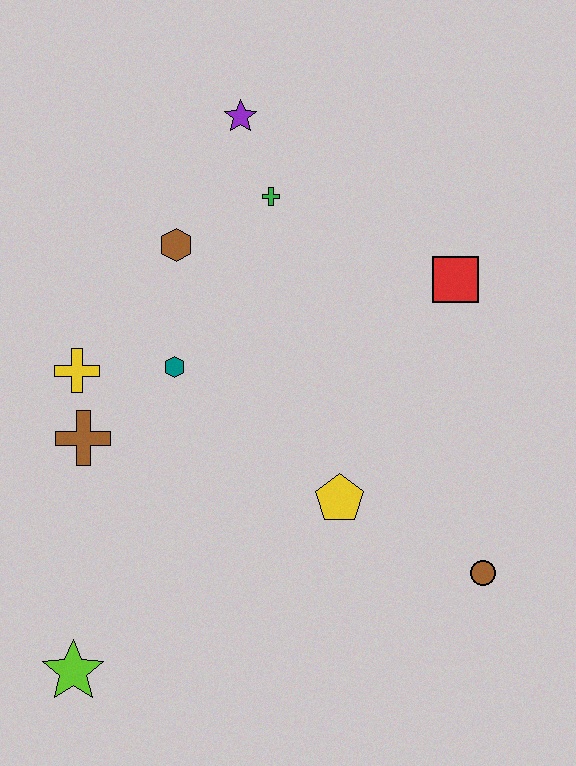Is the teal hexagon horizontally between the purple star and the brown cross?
Yes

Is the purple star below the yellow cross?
No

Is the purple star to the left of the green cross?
Yes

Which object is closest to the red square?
The green cross is closest to the red square.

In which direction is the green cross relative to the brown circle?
The green cross is above the brown circle.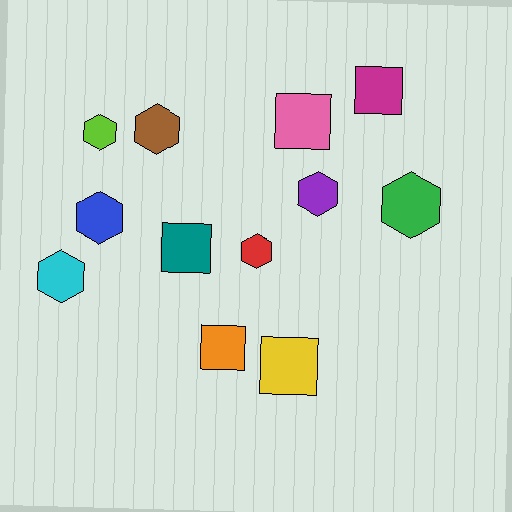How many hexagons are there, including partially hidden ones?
There are 7 hexagons.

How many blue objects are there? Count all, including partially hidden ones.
There is 1 blue object.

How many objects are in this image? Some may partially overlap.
There are 12 objects.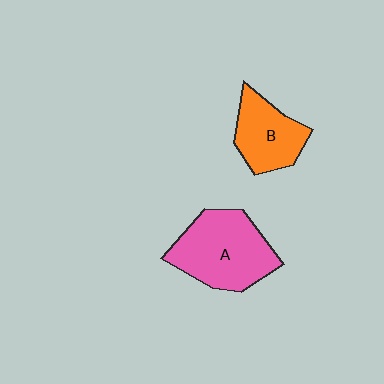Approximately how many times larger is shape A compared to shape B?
Approximately 1.5 times.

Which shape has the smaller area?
Shape B (orange).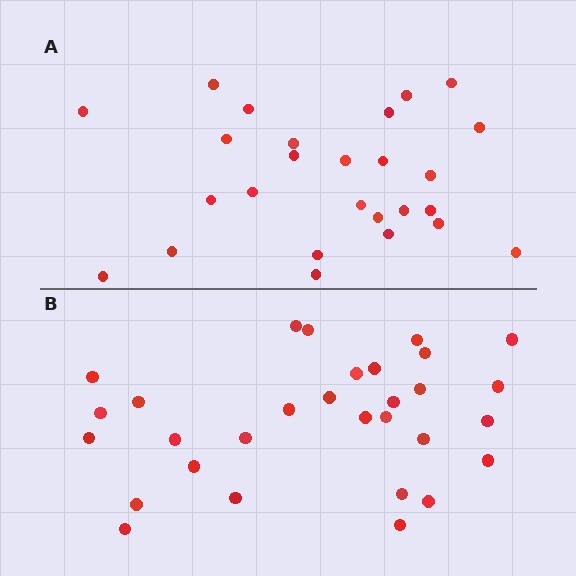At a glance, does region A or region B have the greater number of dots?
Region B (the bottom region) has more dots.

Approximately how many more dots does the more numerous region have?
Region B has about 4 more dots than region A.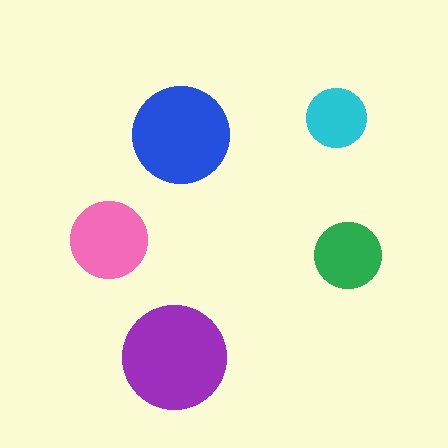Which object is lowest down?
The purple circle is bottommost.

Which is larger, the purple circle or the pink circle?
The purple one.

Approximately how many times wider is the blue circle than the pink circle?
About 1.5 times wider.